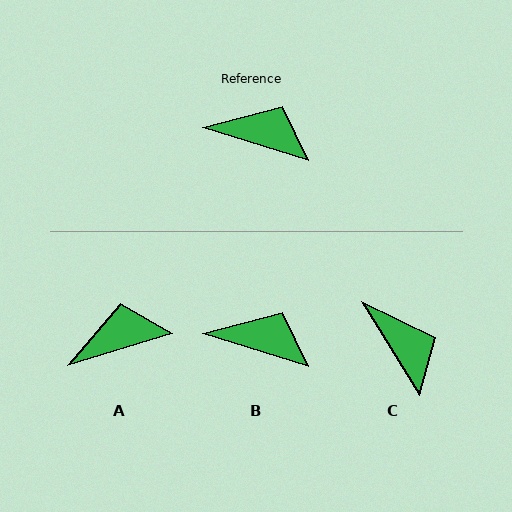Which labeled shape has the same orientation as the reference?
B.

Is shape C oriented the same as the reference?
No, it is off by about 41 degrees.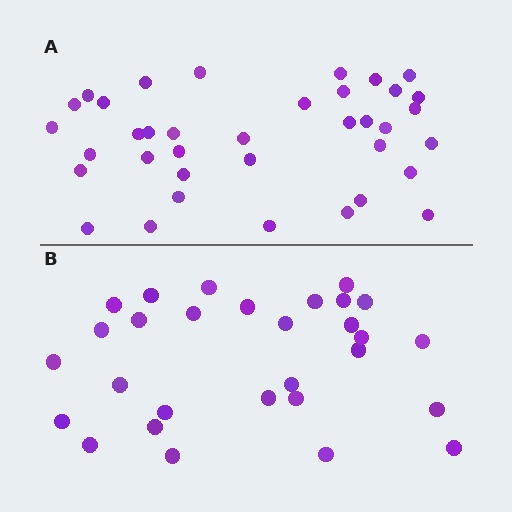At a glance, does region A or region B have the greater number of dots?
Region A (the top region) has more dots.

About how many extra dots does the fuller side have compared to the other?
Region A has roughly 8 or so more dots than region B.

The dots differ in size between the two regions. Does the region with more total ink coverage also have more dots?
No. Region B has more total ink coverage because its dots are larger, but region A actually contains more individual dots. Total area can be misleading — the number of items is what matters here.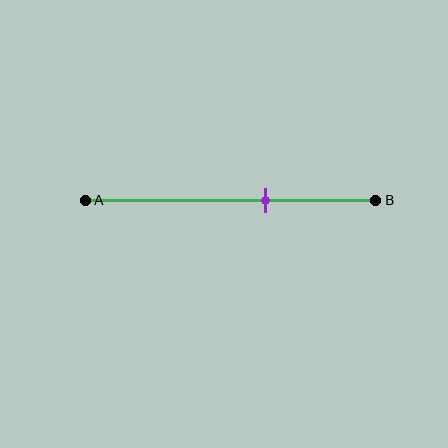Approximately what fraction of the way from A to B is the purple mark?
The purple mark is approximately 60% of the way from A to B.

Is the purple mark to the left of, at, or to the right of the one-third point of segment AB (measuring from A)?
The purple mark is to the right of the one-third point of segment AB.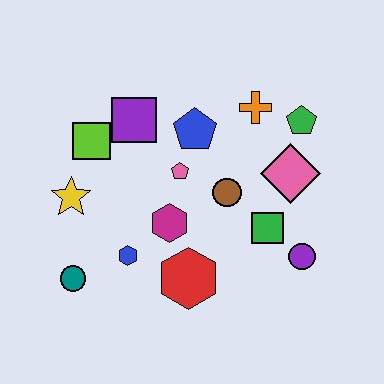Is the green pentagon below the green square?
No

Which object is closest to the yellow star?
The lime square is closest to the yellow star.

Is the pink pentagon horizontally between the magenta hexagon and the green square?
Yes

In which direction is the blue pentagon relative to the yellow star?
The blue pentagon is to the right of the yellow star.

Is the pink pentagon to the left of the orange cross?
Yes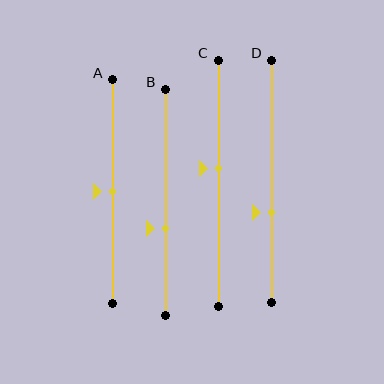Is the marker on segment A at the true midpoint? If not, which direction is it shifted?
Yes, the marker on segment A is at the true midpoint.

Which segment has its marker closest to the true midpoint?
Segment A has its marker closest to the true midpoint.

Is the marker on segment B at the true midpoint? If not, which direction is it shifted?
No, the marker on segment B is shifted downward by about 12% of the segment length.